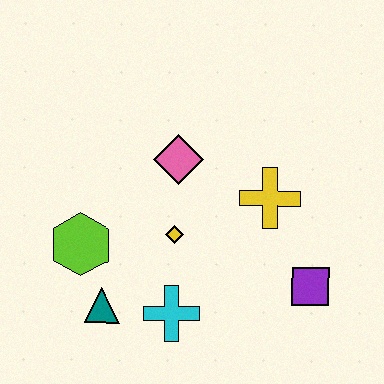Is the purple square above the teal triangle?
Yes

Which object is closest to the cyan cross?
The teal triangle is closest to the cyan cross.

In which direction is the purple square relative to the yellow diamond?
The purple square is to the right of the yellow diamond.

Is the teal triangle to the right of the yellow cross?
No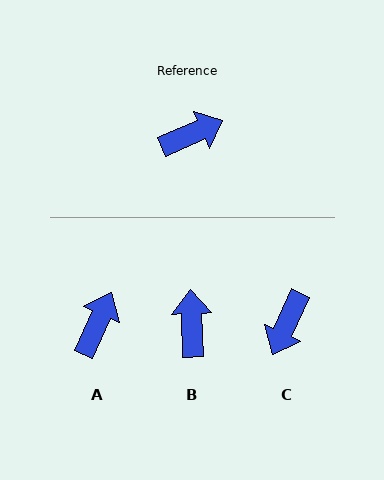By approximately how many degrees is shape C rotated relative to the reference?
Approximately 138 degrees clockwise.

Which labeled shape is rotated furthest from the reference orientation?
C, about 138 degrees away.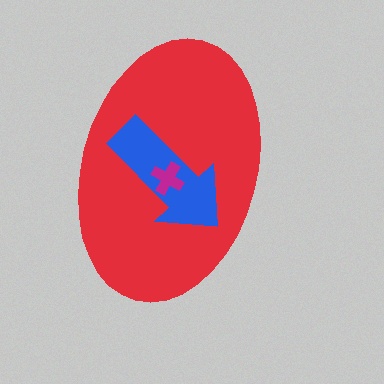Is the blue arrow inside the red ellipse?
Yes.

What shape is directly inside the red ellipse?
The blue arrow.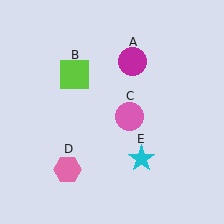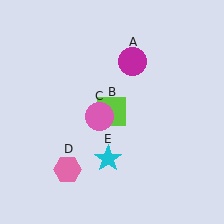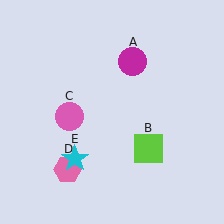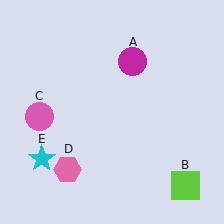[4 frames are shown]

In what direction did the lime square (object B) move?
The lime square (object B) moved down and to the right.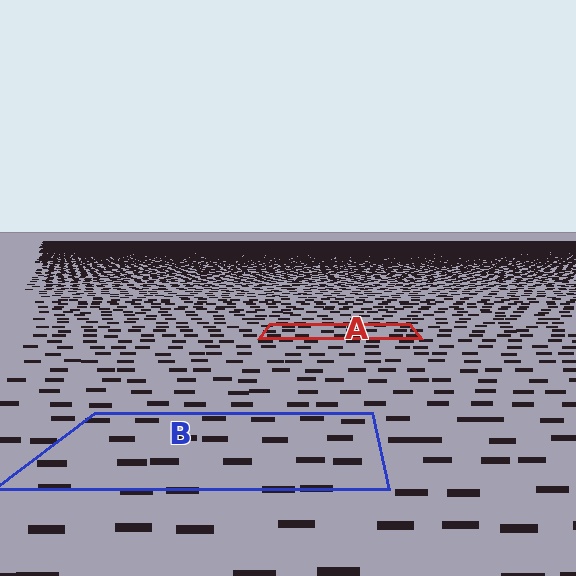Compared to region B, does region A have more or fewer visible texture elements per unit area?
Region A has more texture elements per unit area — they are packed more densely because it is farther away.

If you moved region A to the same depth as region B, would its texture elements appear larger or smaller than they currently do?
They would appear larger. At a closer depth, the same texture elements are projected at a bigger on-screen size.